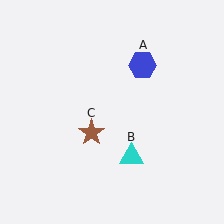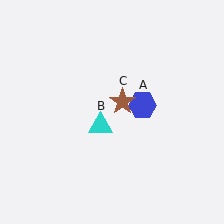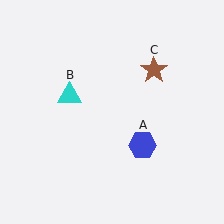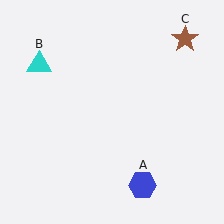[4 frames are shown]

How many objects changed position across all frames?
3 objects changed position: blue hexagon (object A), cyan triangle (object B), brown star (object C).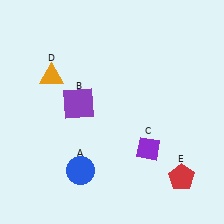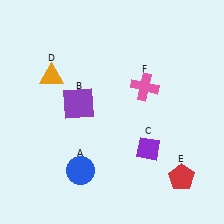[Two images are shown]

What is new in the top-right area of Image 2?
A pink cross (F) was added in the top-right area of Image 2.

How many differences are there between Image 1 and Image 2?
There is 1 difference between the two images.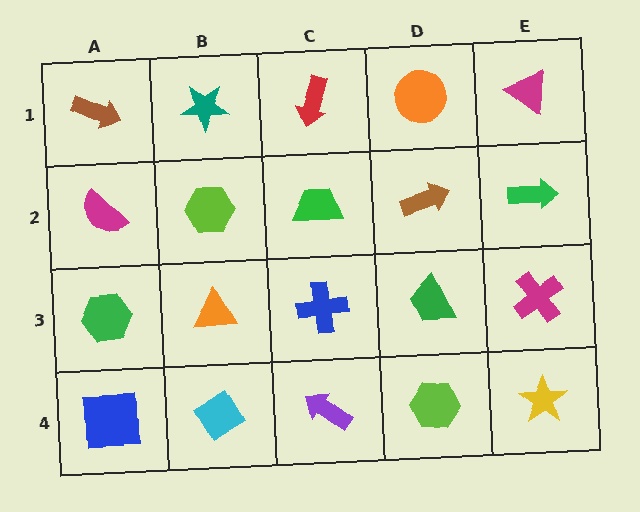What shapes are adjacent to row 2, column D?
An orange circle (row 1, column D), a green trapezoid (row 3, column D), a green trapezoid (row 2, column C), a green arrow (row 2, column E).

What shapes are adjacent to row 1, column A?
A magenta semicircle (row 2, column A), a teal star (row 1, column B).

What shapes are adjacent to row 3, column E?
A green arrow (row 2, column E), a yellow star (row 4, column E), a green trapezoid (row 3, column D).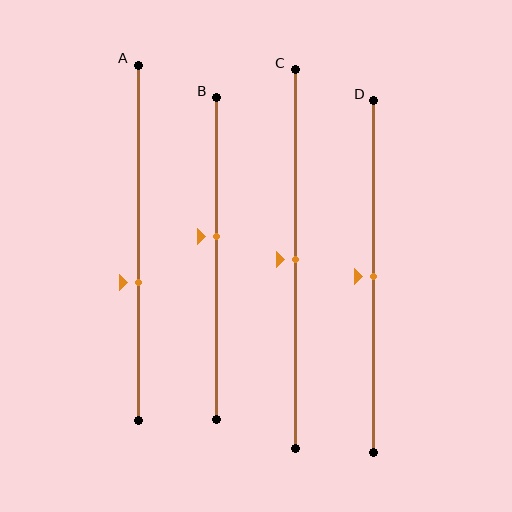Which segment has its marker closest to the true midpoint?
Segment C has its marker closest to the true midpoint.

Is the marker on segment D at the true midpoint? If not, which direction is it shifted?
Yes, the marker on segment D is at the true midpoint.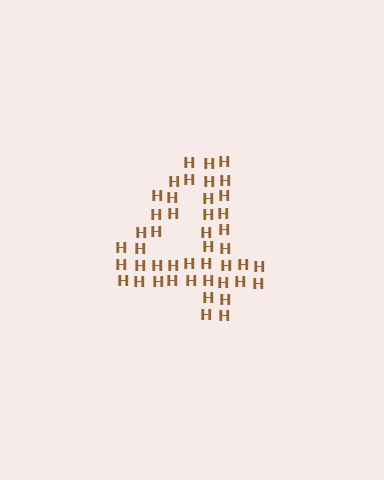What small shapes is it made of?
It is made of small letter H's.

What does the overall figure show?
The overall figure shows the digit 4.